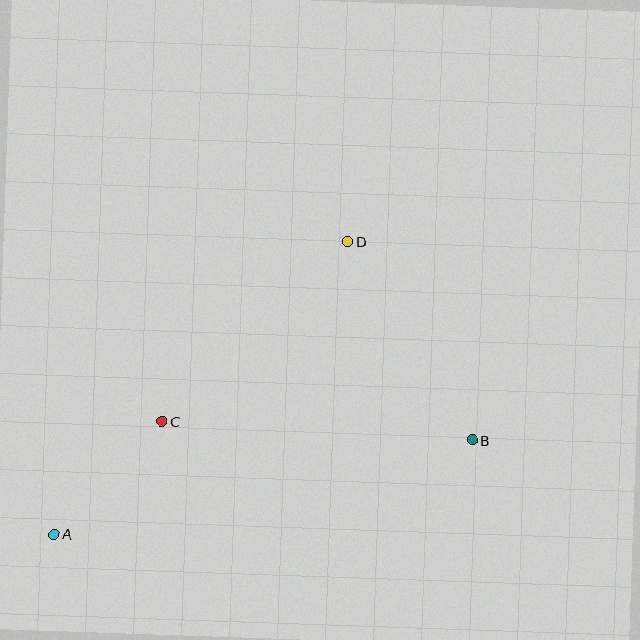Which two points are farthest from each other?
Points A and B are farthest from each other.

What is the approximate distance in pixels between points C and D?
The distance between C and D is approximately 258 pixels.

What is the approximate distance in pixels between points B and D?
The distance between B and D is approximately 234 pixels.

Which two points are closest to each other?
Points A and C are closest to each other.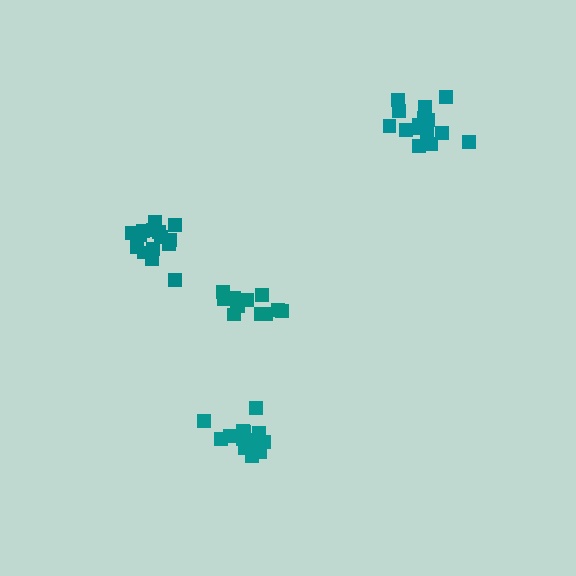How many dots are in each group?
Group 1: 15 dots, Group 2: 13 dots, Group 3: 15 dots, Group 4: 15 dots (58 total).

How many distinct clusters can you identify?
There are 4 distinct clusters.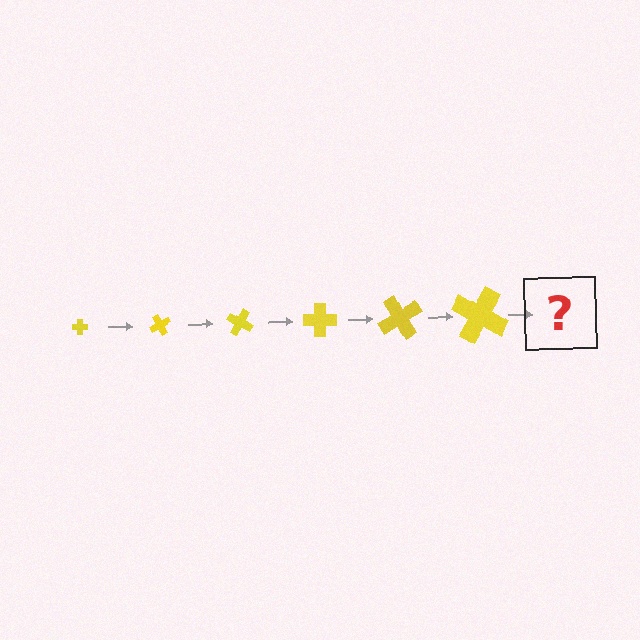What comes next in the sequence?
The next element should be a cross, larger than the previous one and rotated 360 degrees from the start.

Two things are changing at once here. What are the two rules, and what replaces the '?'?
The two rules are that the cross grows larger each step and it rotates 60 degrees each step. The '?' should be a cross, larger than the previous one and rotated 360 degrees from the start.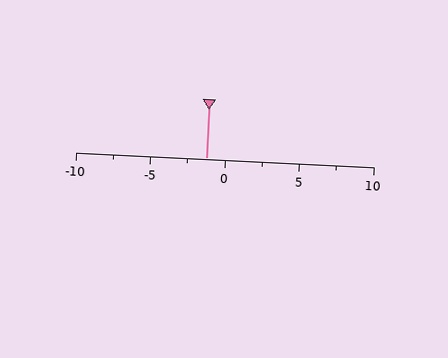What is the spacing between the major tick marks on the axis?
The major ticks are spaced 5 apart.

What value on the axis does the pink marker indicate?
The marker indicates approximately -1.2.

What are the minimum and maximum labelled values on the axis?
The axis runs from -10 to 10.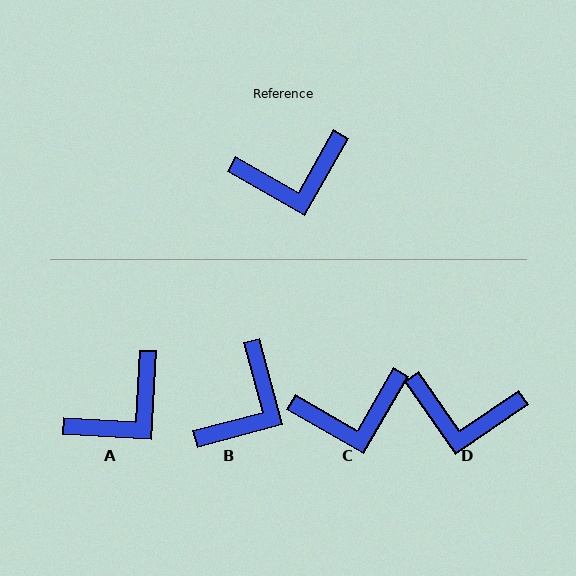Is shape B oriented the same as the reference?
No, it is off by about 45 degrees.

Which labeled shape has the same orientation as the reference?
C.